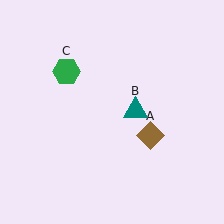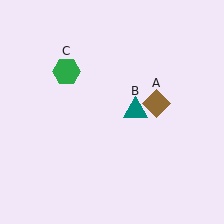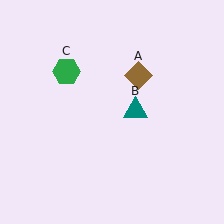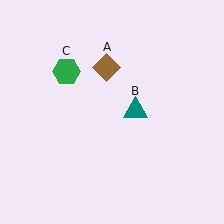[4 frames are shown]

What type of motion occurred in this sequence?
The brown diamond (object A) rotated counterclockwise around the center of the scene.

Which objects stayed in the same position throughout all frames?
Teal triangle (object B) and green hexagon (object C) remained stationary.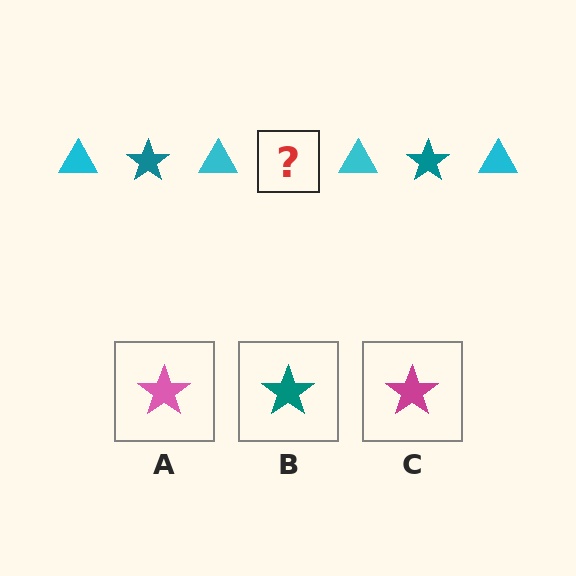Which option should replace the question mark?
Option B.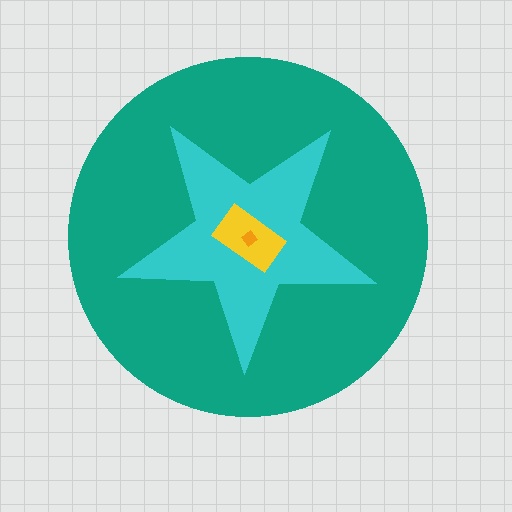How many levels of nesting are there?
4.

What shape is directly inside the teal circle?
The cyan star.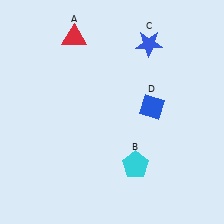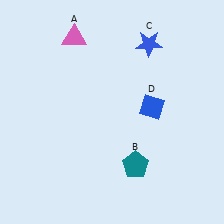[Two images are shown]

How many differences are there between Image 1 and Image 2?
There are 2 differences between the two images.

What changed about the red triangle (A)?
In Image 1, A is red. In Image 2, it changed to pink.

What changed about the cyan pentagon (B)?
In Image 1, B is cyan. In Image 2, it changed to teal.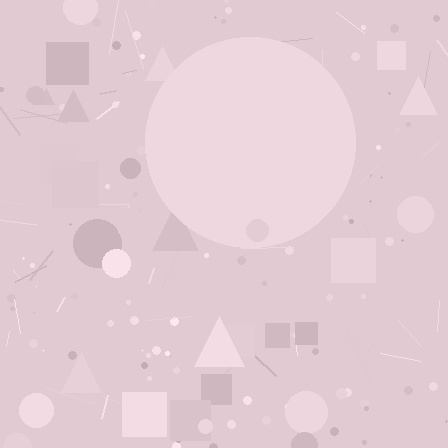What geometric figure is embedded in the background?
A circle is embedded in the background.